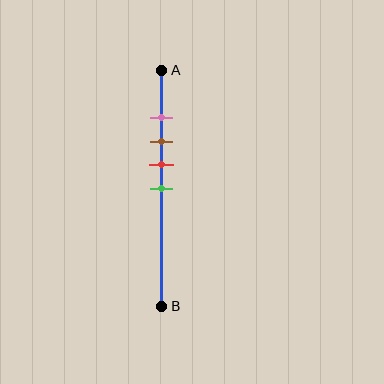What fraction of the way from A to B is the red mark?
The red mark is approximately 40% (0.4) of the way from A to B.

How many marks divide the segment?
There are 4 marks dividing the segment.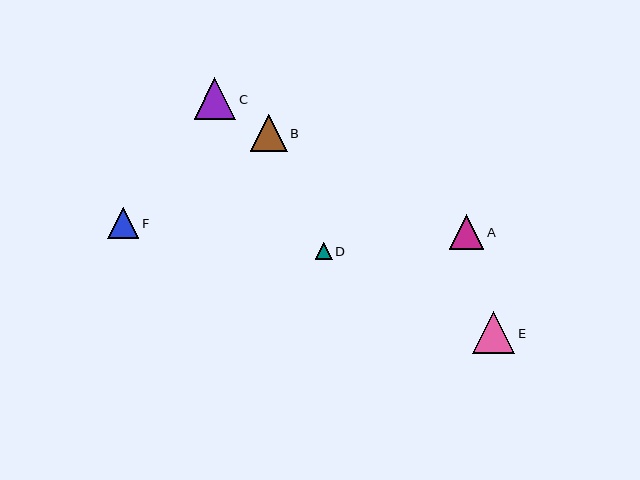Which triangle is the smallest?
Triangle D is the smallest with a size of approximately 17 pixels.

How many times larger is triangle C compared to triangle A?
Triangle C is approximately 1.2 times the size of triangle A.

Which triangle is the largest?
Triangle E is the largest with a size of approximately 42 pixels.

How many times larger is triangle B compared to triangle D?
Triangle B is approximately 2.2 times the size of triangle D.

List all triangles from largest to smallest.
From largest to smallest: E, C, B, A, F, D.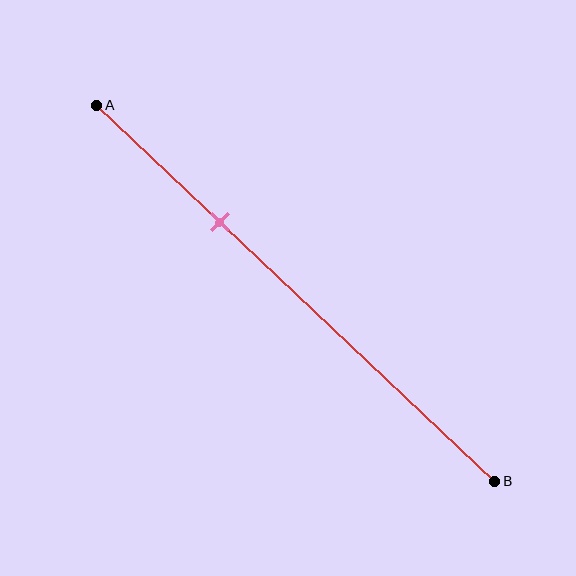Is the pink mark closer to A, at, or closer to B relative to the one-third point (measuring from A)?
The pink mark is approximately at the one-third point of segment AB.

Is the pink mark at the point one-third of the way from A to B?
Yes, the mark is approximately at the one-third point.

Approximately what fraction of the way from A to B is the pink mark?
The pink mark is approximately 30% of the way from A to B.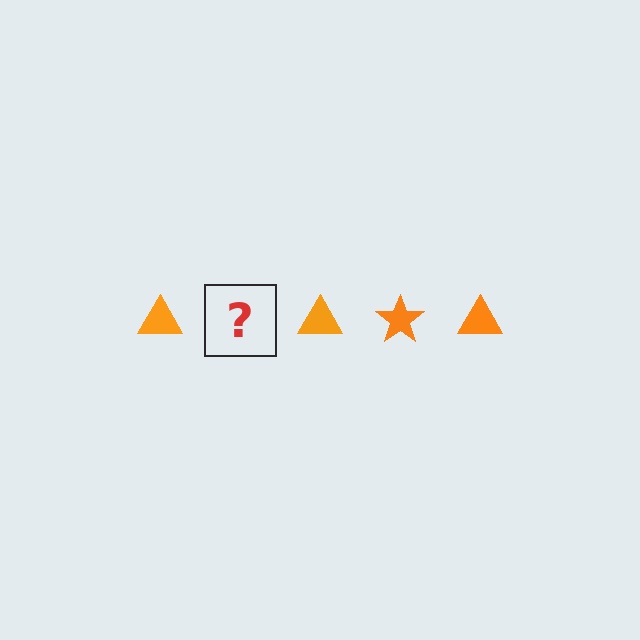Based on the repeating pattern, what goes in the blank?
The blank should be an orange star.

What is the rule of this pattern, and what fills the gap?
The rule is that the pattern cycles through triangle, star shapes in orange. The gap should be filled with an orange star.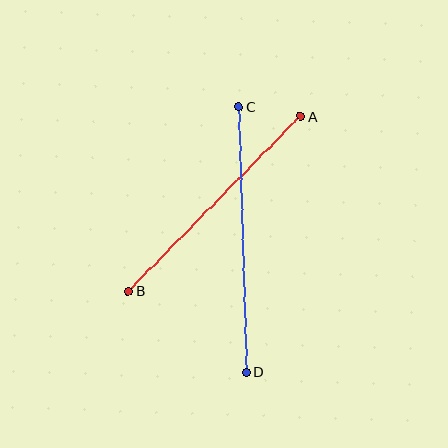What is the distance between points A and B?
The distance is approximately 246 pixels.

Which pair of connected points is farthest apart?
Points C and D are farthest apart.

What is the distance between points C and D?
The distance is approximately 266 pixels.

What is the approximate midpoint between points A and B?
The midpoint is at approximately (214, 204) pixels.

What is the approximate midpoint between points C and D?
The midpoint is at approximately (243, 239) pixels.